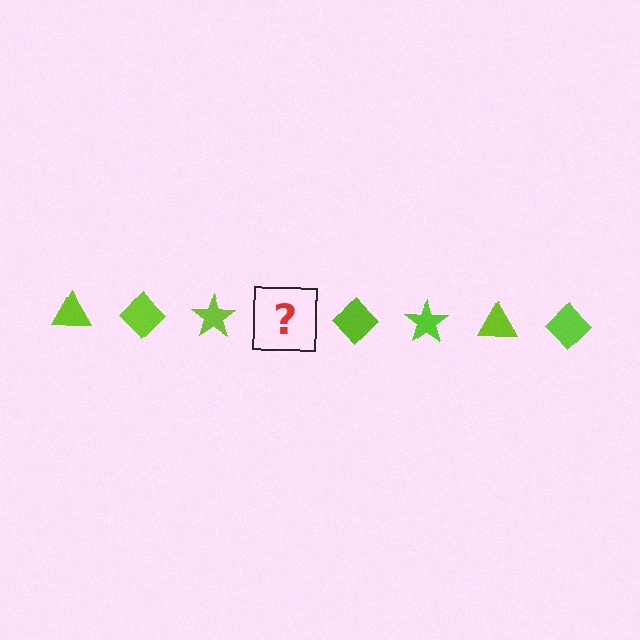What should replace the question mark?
The question mark should be replaced with a lime triangle.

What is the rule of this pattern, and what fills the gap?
The rule is that the pattern cycles through triangle, diamond, star shapes in lime. The gap should be filled with a lime triangle.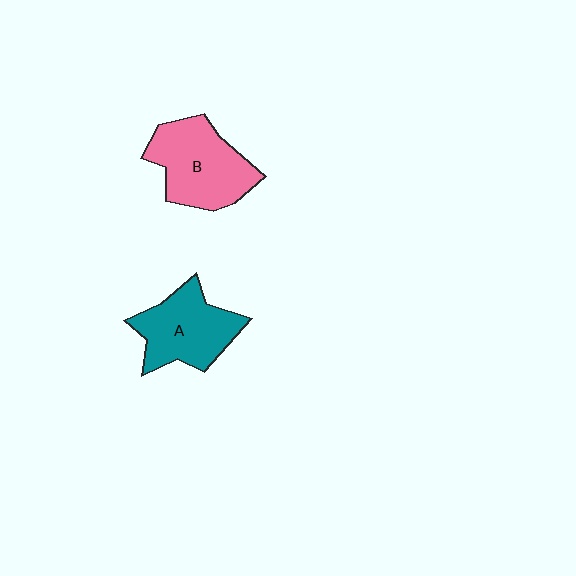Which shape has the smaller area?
Shape A (teal).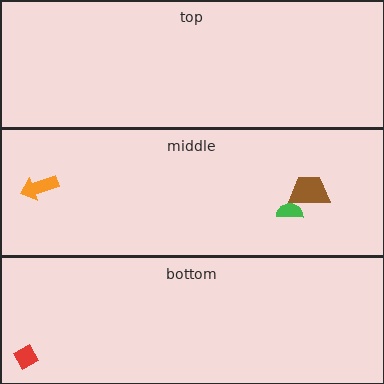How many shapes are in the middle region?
3.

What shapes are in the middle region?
The brown trapezoid, the orange arrow, the green semicircle.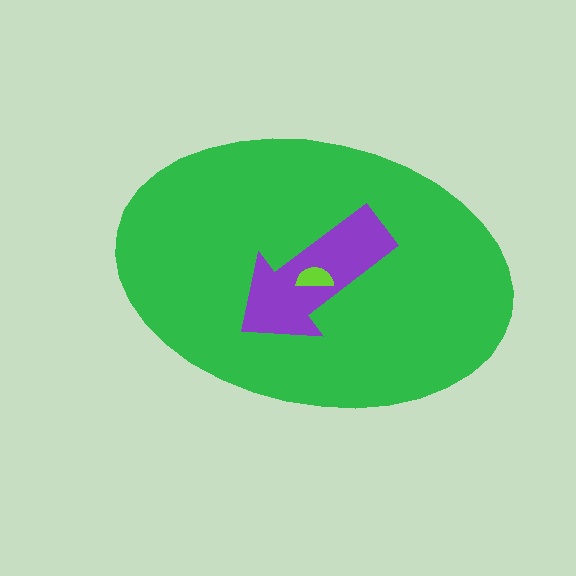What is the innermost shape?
The lime semicircle.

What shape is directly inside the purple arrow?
The lime semicircle.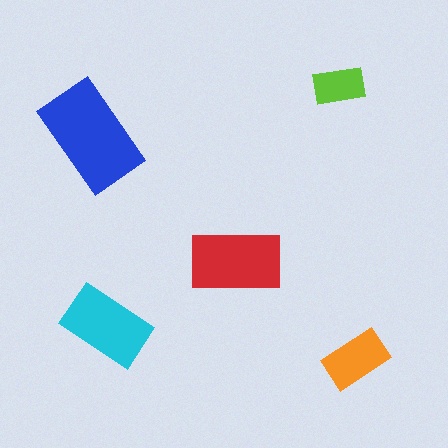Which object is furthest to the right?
The orange rectangle is rightmost.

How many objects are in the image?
There are 5 objects in the image.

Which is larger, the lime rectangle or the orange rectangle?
The orange one.